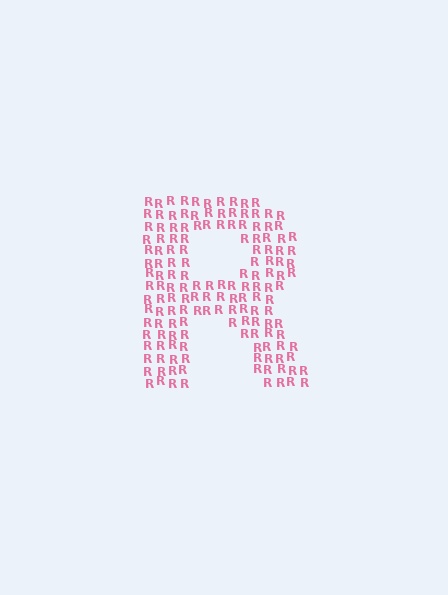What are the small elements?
The small elements are letter R's.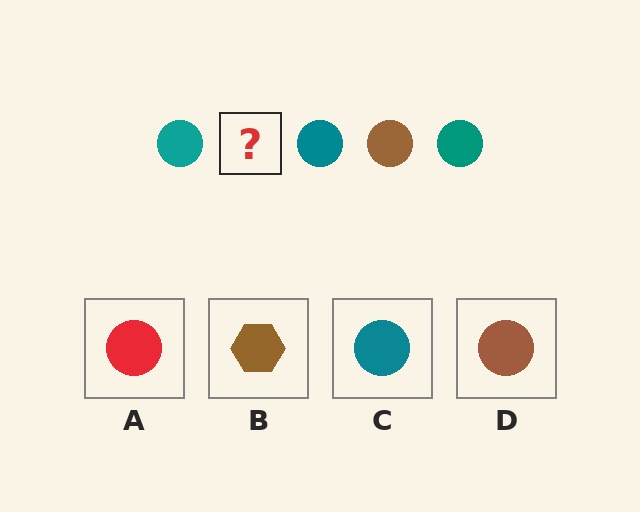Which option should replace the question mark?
Option D.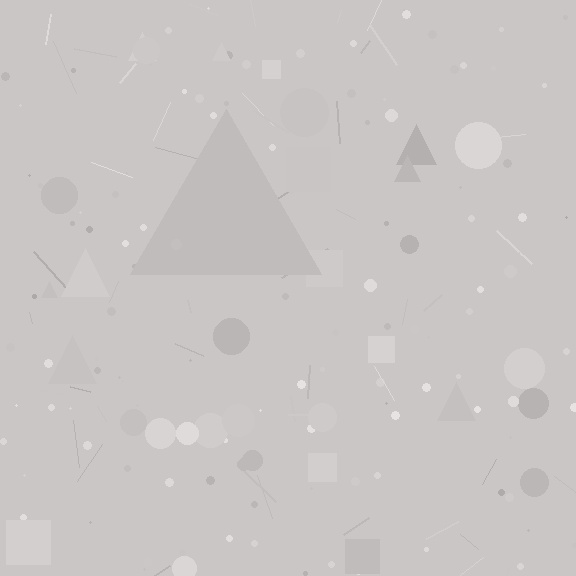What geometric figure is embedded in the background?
A triangle is embedded in the background.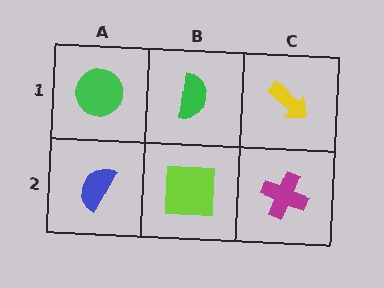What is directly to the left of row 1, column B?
A green circle.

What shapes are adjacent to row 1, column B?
A lime square (row 2, column B), a green circle (row 1, column A), a yellow arrow (row 1, column C).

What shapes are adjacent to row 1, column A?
A blue semicircle (row 2, column A), a green semicircle (row 1, column B).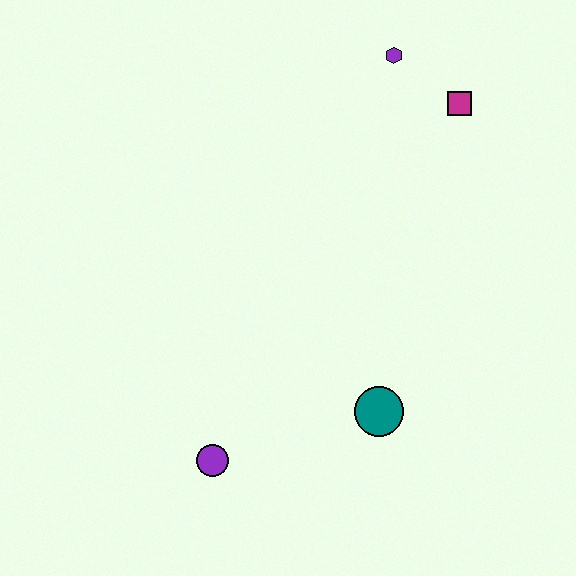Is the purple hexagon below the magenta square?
No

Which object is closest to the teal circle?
The purple circle is closest to the teal circle.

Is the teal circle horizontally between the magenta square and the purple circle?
Yes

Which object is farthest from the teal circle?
The purple hexagon is farthest from the teal circle.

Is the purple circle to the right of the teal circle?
No